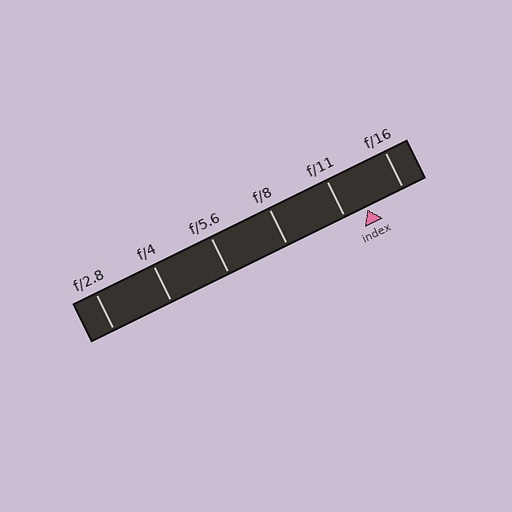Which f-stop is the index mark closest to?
The index mark is closest to f/11.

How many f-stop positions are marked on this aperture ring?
There are 6 f-stop positions marked.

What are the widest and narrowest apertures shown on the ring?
The widest aperture shown is f/2.8 and the narrowest is f/16.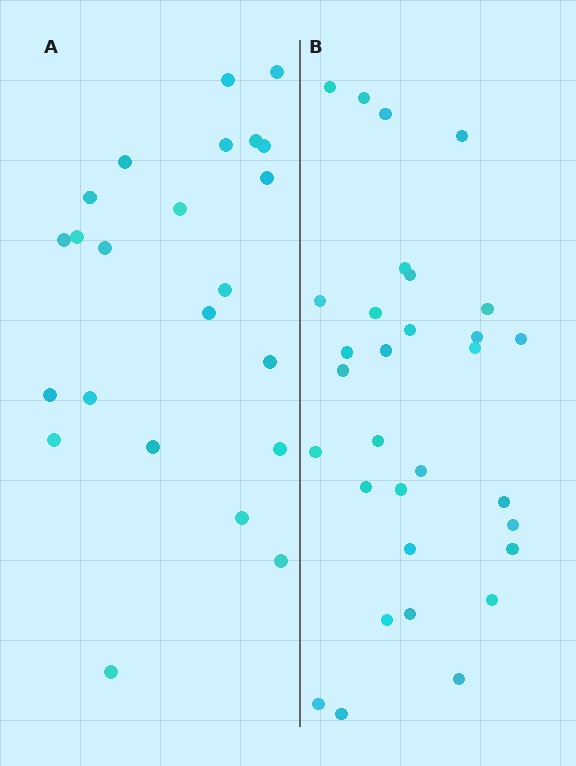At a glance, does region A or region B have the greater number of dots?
Region B (the right region) has more dots.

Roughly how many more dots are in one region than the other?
Region B has roughly 8 or so more dots than region A.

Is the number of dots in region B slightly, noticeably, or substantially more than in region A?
Region B has noticeably more, but not dramatically so. The ratio is roughly 1.3 to 1.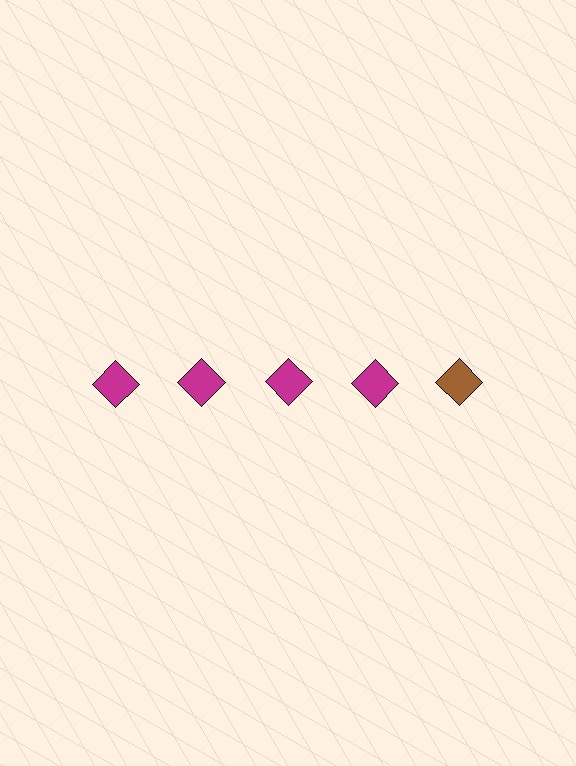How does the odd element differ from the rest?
It has a different color: brown instead of magenta.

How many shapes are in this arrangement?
There are 5 shapes arranged in a grid pattern.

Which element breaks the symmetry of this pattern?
The brown diamond in the top row, rightmost column breaks the symmetry. All other shapes are magenta diamonds.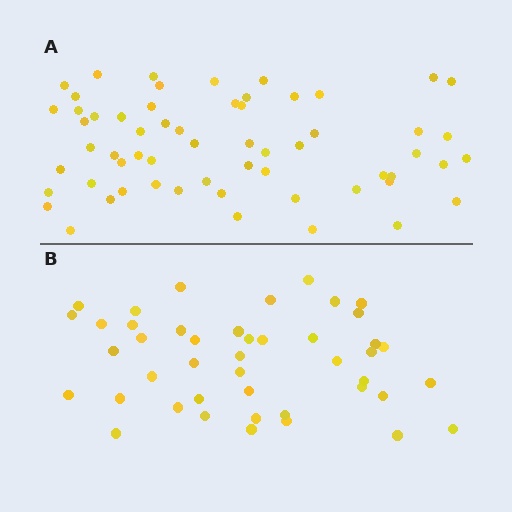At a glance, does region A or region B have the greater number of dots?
Region A (the top region) has more dots.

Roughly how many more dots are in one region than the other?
Region A has approximately 15 more dots than region B.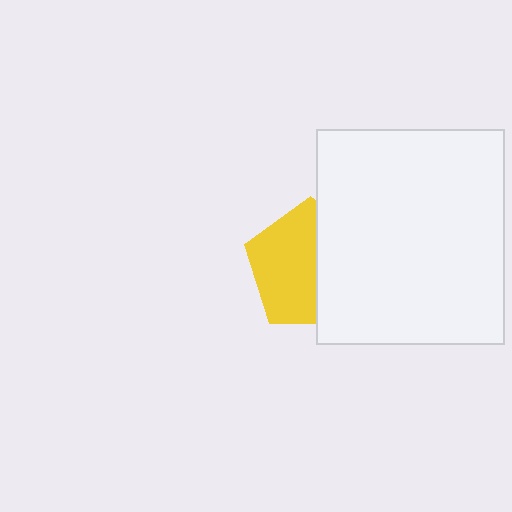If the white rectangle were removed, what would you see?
You would see the complete yellow pentagon.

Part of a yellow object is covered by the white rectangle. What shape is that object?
It is a pentagon.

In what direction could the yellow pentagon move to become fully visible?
The yellow pentagon could move left. That would shift it out from behind the white rectangle entirely.